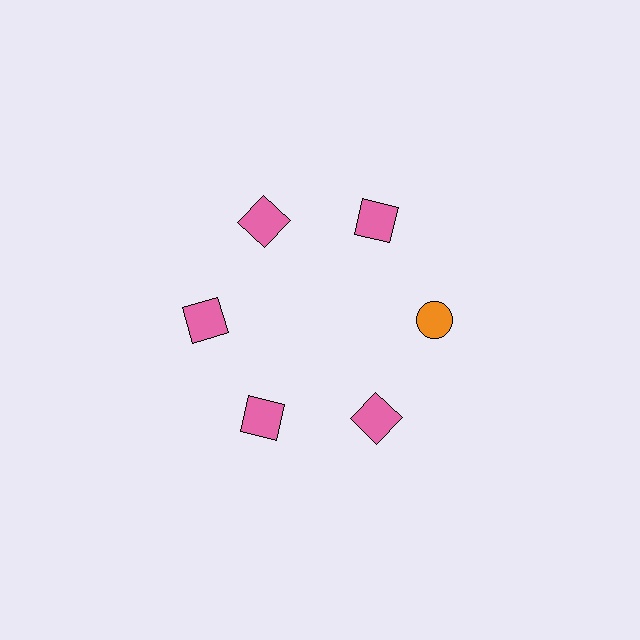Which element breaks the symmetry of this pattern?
The orange circle at roughly the 3 o'clock position breaks the symmetry. All other shapes are pink squares.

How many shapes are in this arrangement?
There are 6 shapes arranged in a ring pattern.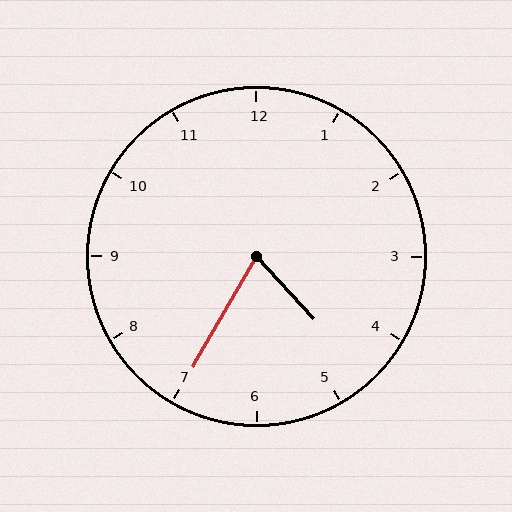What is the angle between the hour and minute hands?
Approximately 72 degrees.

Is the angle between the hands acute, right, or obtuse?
It is acute.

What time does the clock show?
4:35.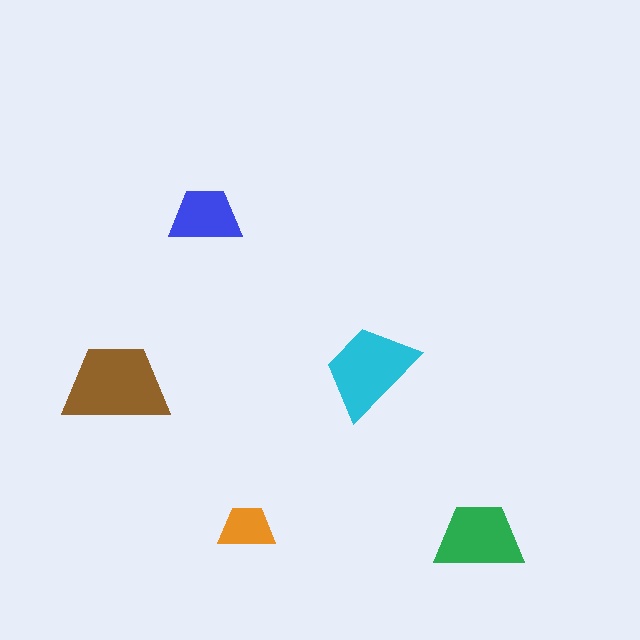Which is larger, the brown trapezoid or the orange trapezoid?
The brown one.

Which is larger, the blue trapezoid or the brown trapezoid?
The brown one.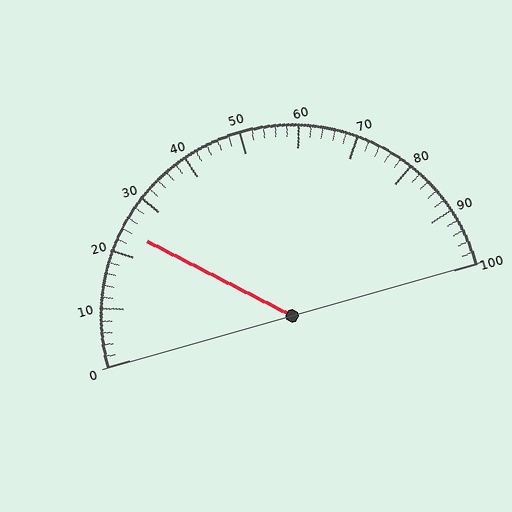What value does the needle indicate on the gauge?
The needle indicates approximately 24.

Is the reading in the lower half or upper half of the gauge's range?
The reading is in the lower half of the range (0 to 100).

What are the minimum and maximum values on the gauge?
The gauge ranges from 0 to 100.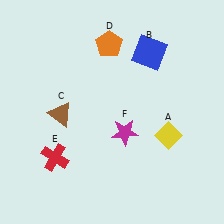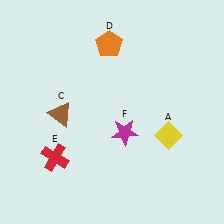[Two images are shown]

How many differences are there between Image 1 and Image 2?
There is 1 difference between the two images.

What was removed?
The blue square (B) was removed in Image 2.